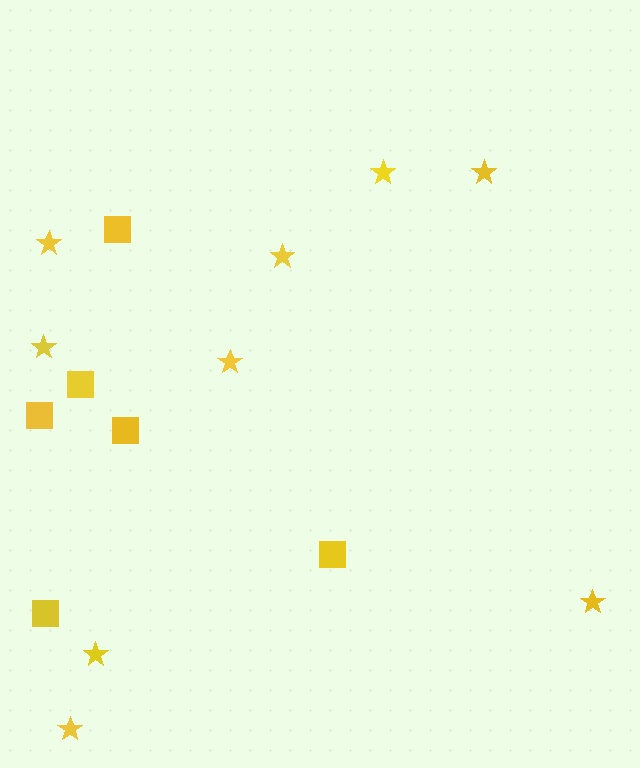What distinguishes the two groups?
There are 2 groups: one group of stars (9) and one group of squares (6).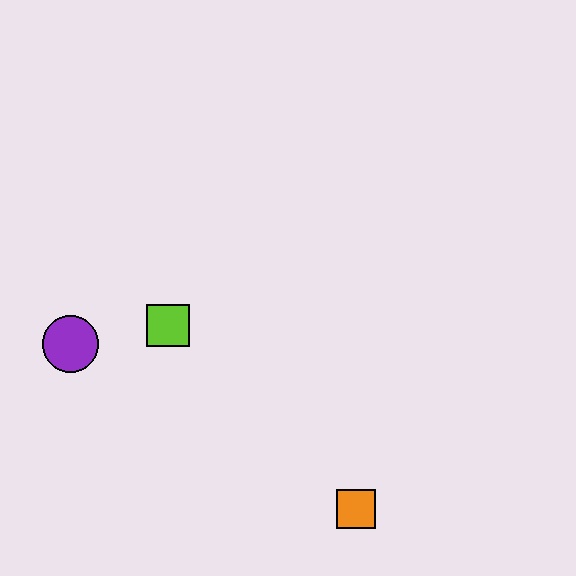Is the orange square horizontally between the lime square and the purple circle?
No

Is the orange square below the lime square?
Yes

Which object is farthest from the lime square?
The orange square is farthest from the lime square.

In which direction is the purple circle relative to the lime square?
The purple circle is to the left of the lime square.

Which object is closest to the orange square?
The lime square is closest to the orange square.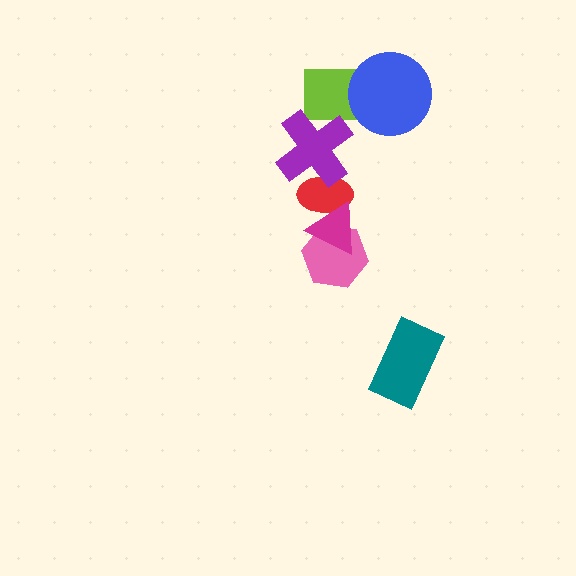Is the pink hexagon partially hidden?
Yes, it is partially covered by another shape.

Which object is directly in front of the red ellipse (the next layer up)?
The purple cross is directly in front of the red ellipse.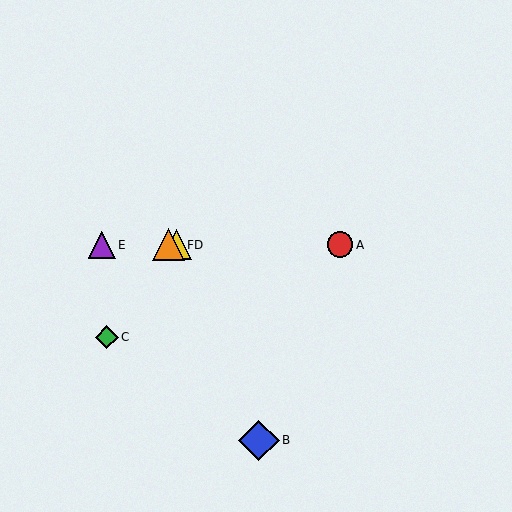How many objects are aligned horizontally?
4 objects (A, D, E, F) are aligned horizontally.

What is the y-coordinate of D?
Object D is at y≈245.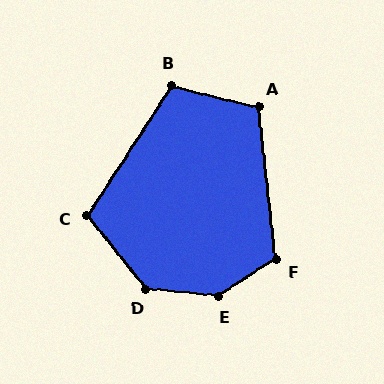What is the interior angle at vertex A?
Approximately 110 degrees (obtuse).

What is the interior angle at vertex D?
Approximately 134 degrees (obtuse).